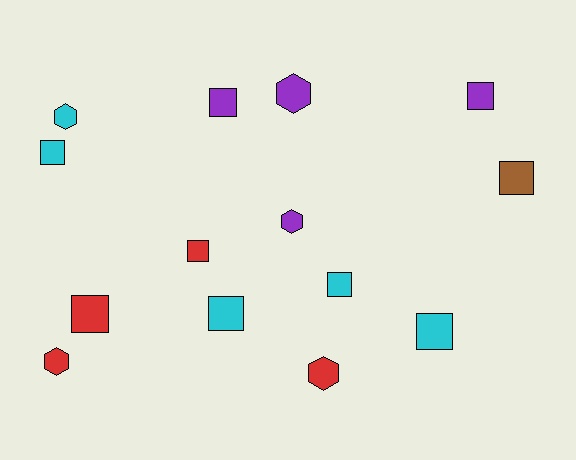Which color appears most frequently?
Cyan, with 5 objects.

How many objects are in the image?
There are 14 objects.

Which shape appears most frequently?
Square, with 9 objects.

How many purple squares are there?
There are 2 purple squares.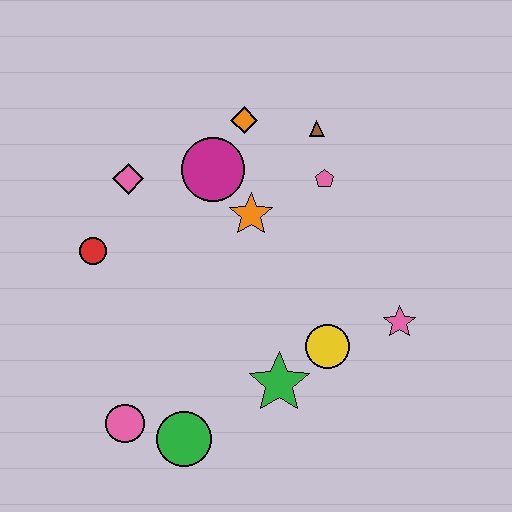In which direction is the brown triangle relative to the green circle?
The brown triangle is above the green circle.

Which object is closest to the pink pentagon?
The brown triangle is closest to the pink pentagon.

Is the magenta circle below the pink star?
No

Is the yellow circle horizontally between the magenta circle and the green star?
No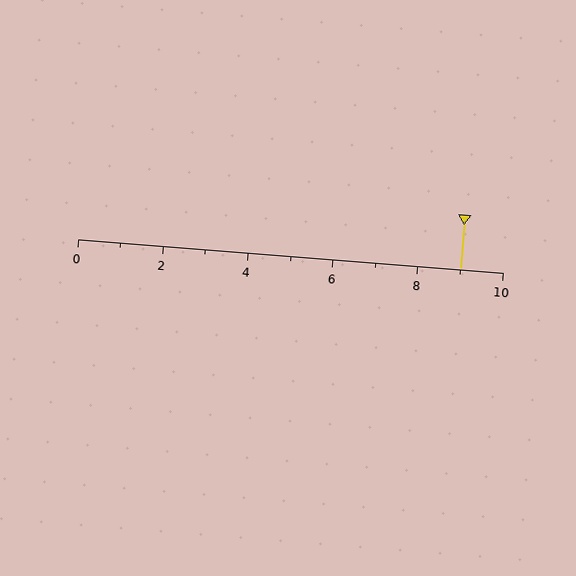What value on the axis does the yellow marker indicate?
The marker indicates approximately 9.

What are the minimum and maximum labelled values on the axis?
The axis runs from 0 to 10.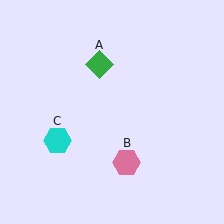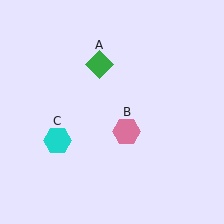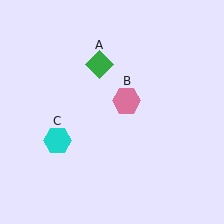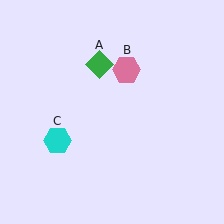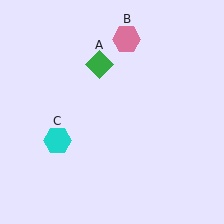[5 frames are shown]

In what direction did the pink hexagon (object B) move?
The pink hexagon (object B) moved up.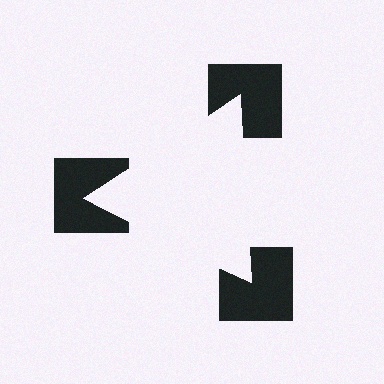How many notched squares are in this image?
There are 3 — one at each vertex of the illusory triangle.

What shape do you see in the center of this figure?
An illusory triangle — its edges are inferred from the aligned wedge cuts in the notched squares, not physically drawn.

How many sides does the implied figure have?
3 sides.